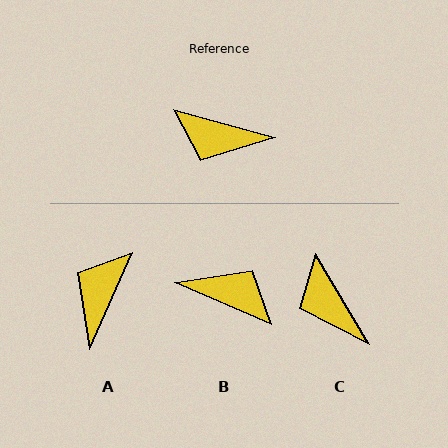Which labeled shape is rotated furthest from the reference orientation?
B, about 171 degrees away.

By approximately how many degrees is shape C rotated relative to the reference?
Approximately 44 degrees clockwise.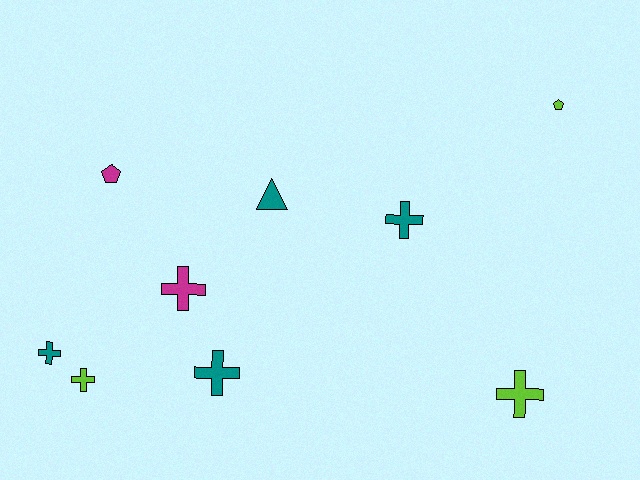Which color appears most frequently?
Teal, with 4 objects.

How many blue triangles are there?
There are no blue triangles.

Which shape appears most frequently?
Cross, with 6 objects.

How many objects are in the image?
There are 9 objects.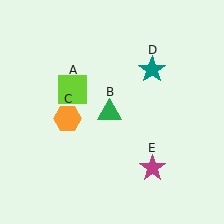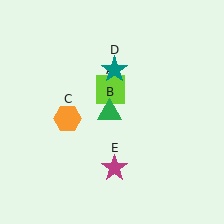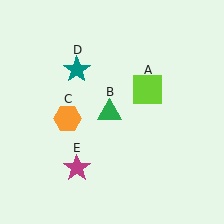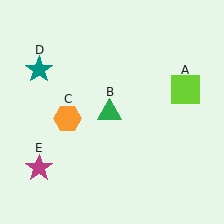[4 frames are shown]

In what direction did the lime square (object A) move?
The lime square (object A) moved right.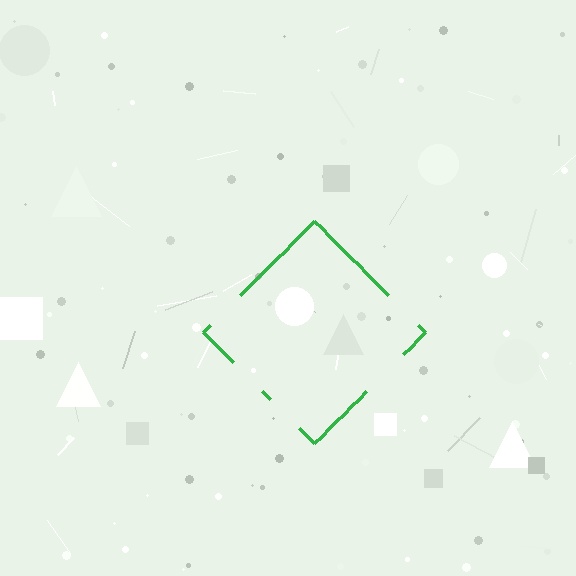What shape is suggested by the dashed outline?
The dashed outline suggests a diamond.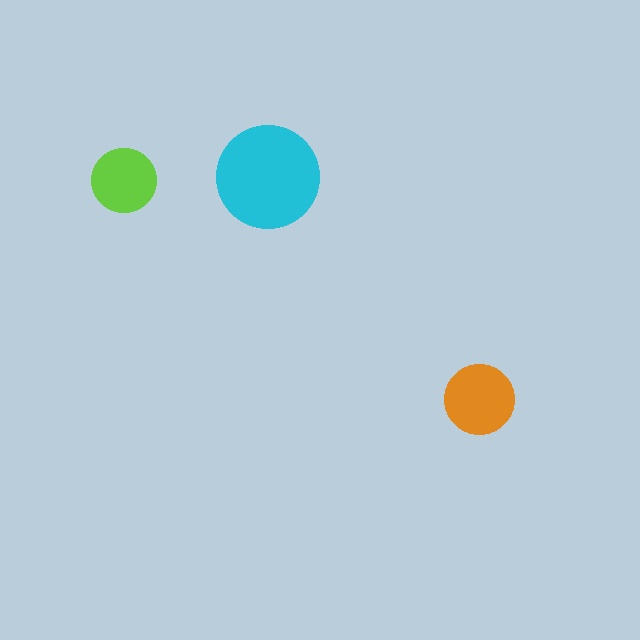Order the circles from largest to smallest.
the cyan one, the orange one, the lime one.